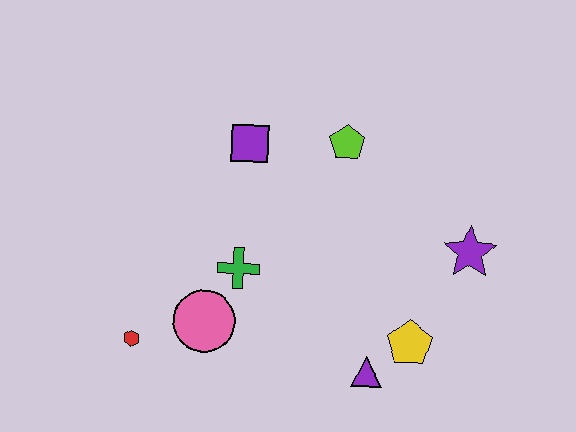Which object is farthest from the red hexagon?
The purple star is farthest from the red hexagon.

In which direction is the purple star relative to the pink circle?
The purple star is to the right of the pink circle.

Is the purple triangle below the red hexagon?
Yes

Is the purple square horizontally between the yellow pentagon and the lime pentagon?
No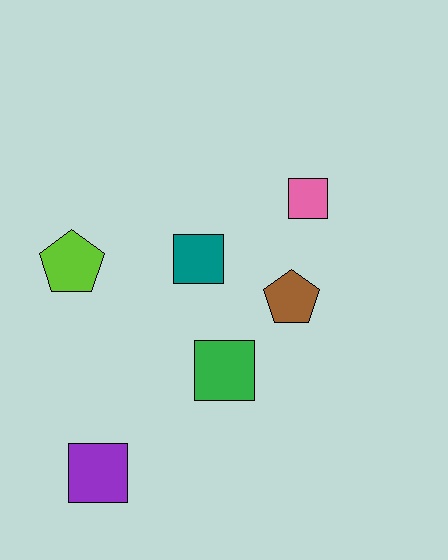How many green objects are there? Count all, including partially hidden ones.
There is 1 green object.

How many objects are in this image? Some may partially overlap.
There are 6 objects.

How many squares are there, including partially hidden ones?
There are 4 squares.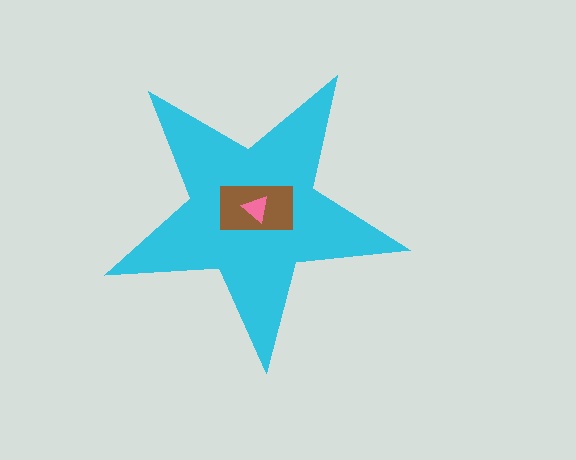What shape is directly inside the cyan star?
The brown rectangle.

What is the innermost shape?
The pink triangle.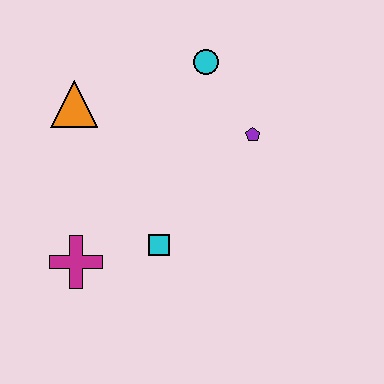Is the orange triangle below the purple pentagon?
No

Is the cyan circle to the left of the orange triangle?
No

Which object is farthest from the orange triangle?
The purple pentagon is farthest from the orange triangle.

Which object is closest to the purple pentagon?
The cyan circle is closest to the purple pentagon.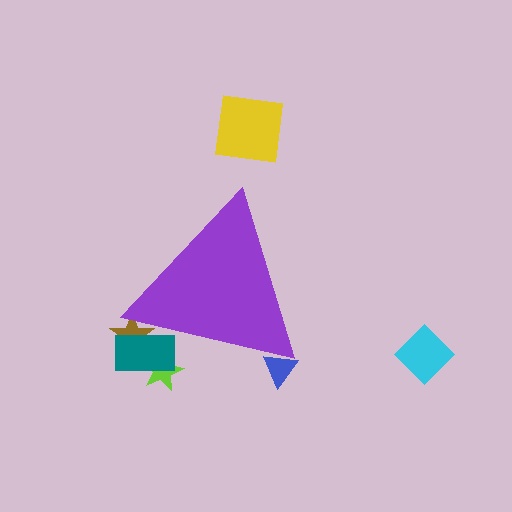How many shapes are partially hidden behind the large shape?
4 shapes are partially hidden.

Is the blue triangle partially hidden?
Yes, the blue triangle is partially hidden behind the purple triangle.